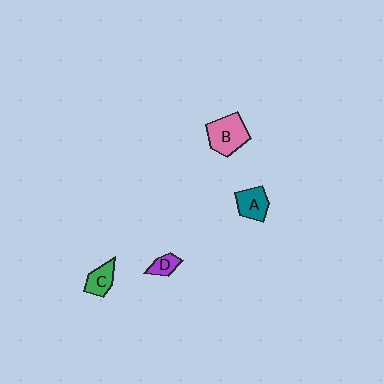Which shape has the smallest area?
Shape D (purple).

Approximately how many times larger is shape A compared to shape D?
Approximately 1.7 times.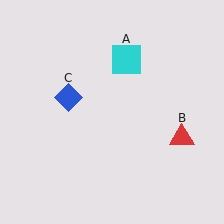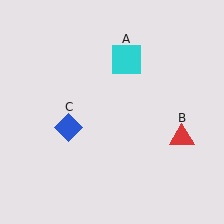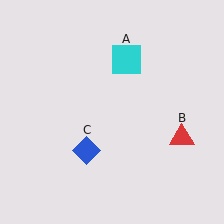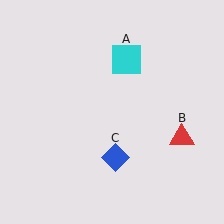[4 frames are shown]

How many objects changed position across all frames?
1 object changed position: blue diamond (object C).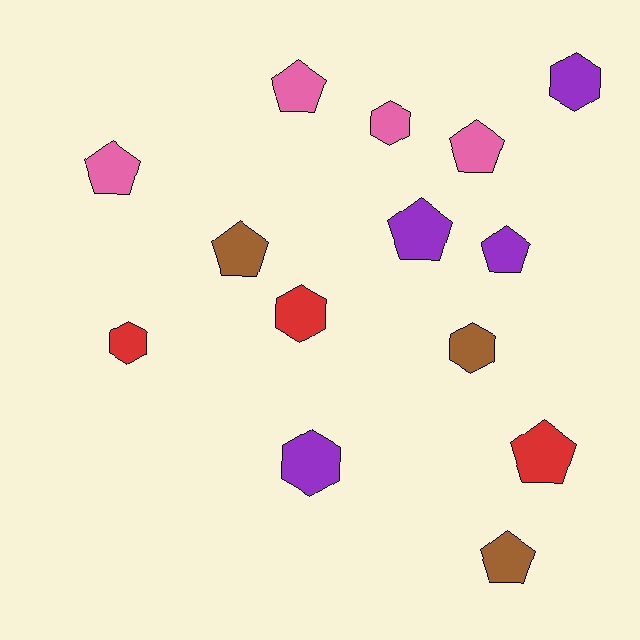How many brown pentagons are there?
There are 2 brown pentagons.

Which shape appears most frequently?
Pentagon, with 8 objects.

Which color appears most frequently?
Purple, with 4 objects.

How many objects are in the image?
There are 14 objects.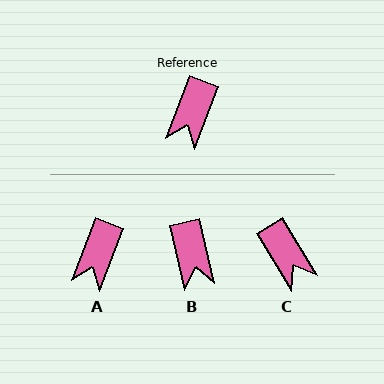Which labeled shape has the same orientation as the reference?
A.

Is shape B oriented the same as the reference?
No, it is off by about 34 degrees.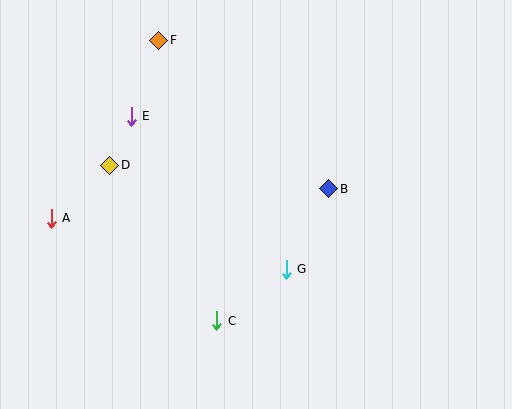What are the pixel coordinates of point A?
Point A is at (51, 218).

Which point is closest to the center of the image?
Point G at (286, 269) is closest to the center.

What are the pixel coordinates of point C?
Point C is at (217, 321).